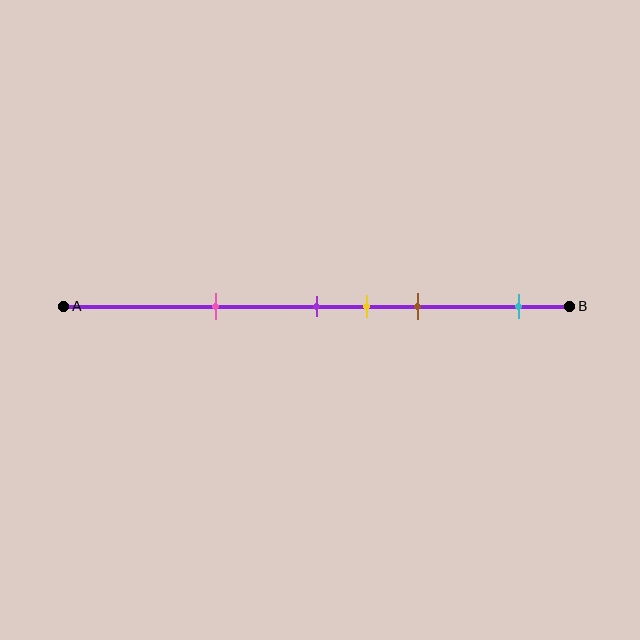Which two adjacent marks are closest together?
The purple and yellow marks are the closest adjacent pair.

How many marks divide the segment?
There are 5 marks dividing the segment.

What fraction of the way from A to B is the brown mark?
The brown mark is approximately 70% (0.7) of the way from A to B.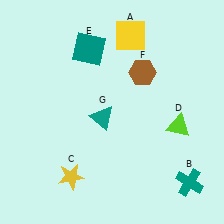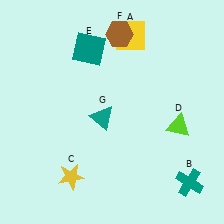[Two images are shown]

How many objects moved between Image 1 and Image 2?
1 object moved between the two images.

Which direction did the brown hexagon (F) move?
The brown hexagon (F) moved up.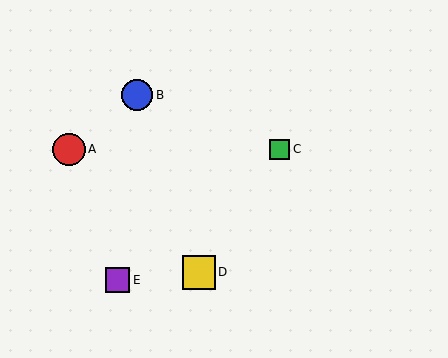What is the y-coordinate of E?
Object E is at y≈280.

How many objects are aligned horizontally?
2 objects (A, C) are aligned horizontally.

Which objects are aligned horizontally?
Objects A, C are aligned horizontally.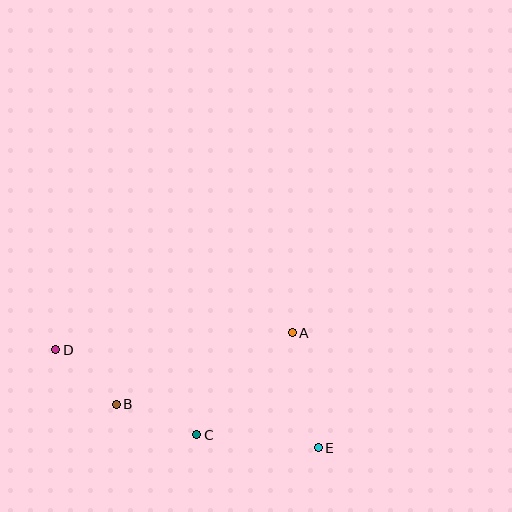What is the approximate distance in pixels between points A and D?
The distance between A and D is approximately 237 pixels.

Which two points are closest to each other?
Points B and D are closest to each other.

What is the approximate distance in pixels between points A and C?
The distance between A and C is approximately 140 pixels.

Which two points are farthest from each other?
Points D and E are farthest from each other.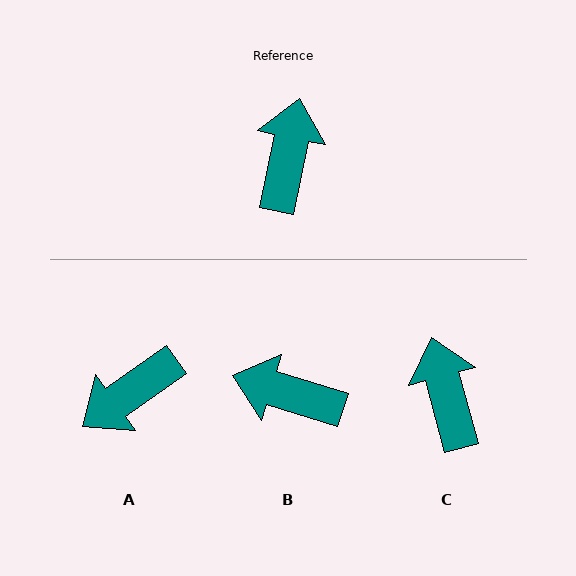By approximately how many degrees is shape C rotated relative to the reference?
Approximately 27 degrees counter-clockwise.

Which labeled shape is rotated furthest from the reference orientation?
A, about 137 degrees away.